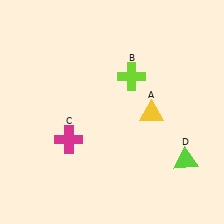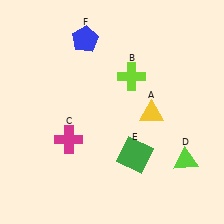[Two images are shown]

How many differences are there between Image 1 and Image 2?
There are 2 differences between the two images.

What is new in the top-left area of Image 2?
A blue pentagon (F) was added in the top-left area of Image 2.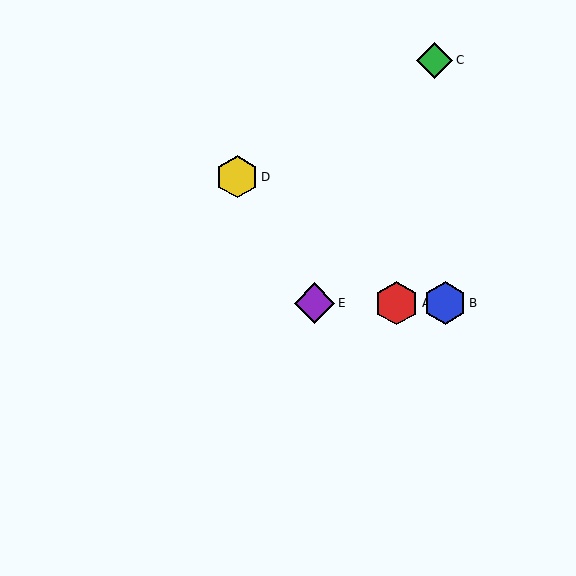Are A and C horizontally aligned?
No, A is at y≈303 and C is at y≈60.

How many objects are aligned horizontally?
3 objects (A, B, E) are aligned horizontally.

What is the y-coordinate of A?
Object A is at y≈303.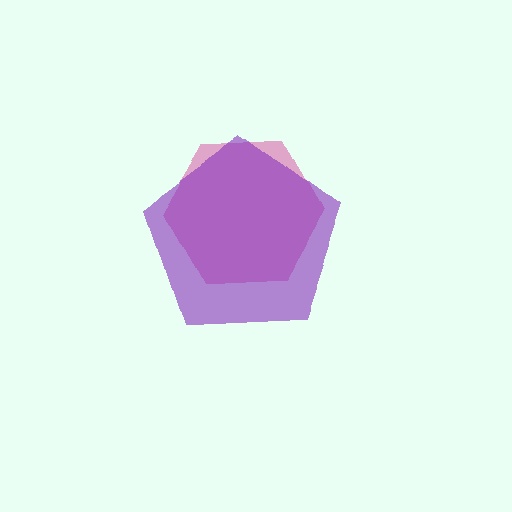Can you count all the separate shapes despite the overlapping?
Yes, there are 2 separate shapes.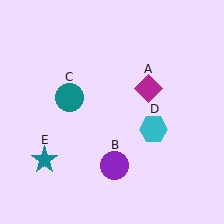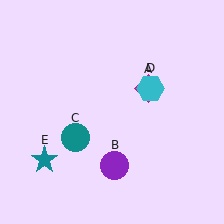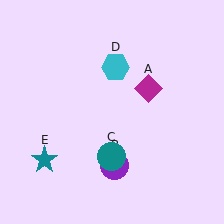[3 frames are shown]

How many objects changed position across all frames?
2 objects changed position: teal circle (object C), cyan hexagon (object D).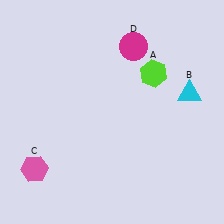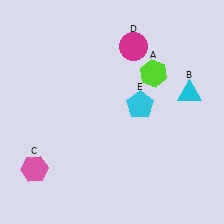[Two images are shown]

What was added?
A cyan pentagon (E) was added in Image 2.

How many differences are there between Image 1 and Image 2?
There is 1 difference between the two images.